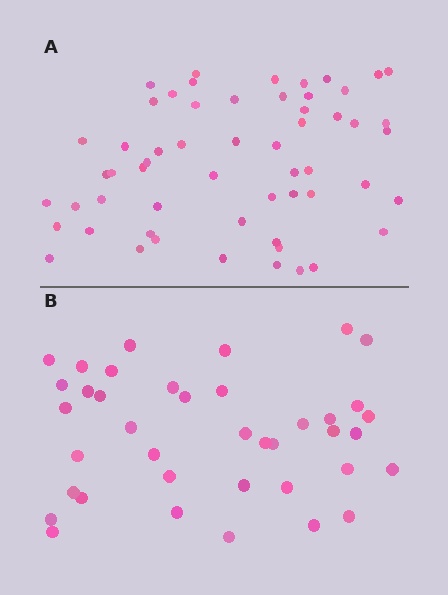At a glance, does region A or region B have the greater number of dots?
Region A (the top region) has more dots.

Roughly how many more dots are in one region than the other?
Region A has approximately 20 more dots than region B.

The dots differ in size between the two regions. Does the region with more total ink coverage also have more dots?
No. Region B has more total ink coverage because its dots are larger, but region A actually contains more individual dots. Total area can be misleading — the number of items is what matters here.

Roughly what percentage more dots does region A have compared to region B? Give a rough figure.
About 45% more.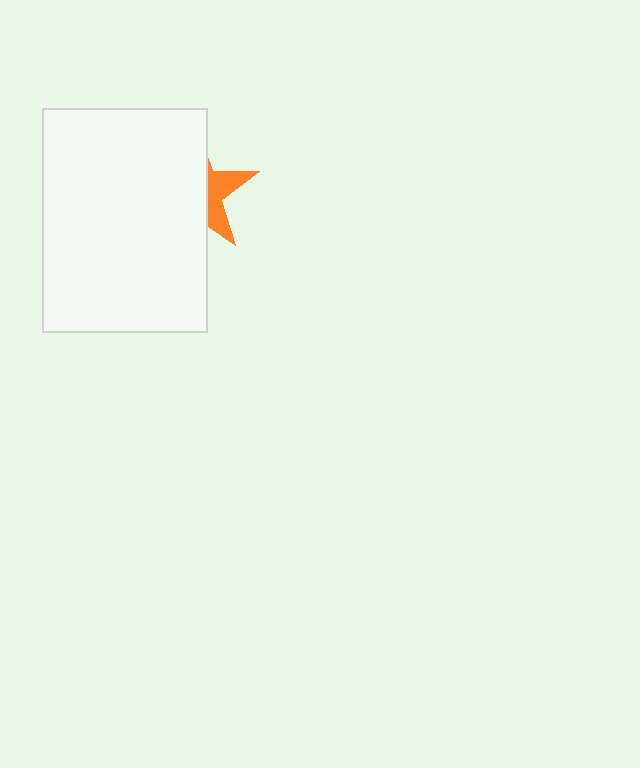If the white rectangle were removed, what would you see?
You would see the complete orange star.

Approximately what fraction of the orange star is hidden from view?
Roughly 67% of the orange star is hidden behind the white rectangle.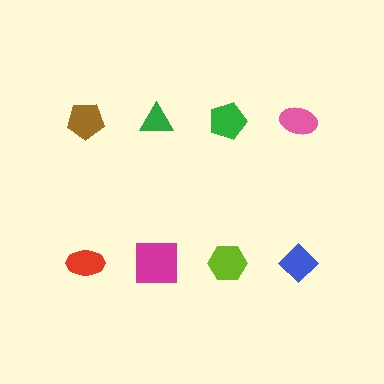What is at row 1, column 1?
A brown pentagon.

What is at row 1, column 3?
A green pentagon.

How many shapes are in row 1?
4 shapes.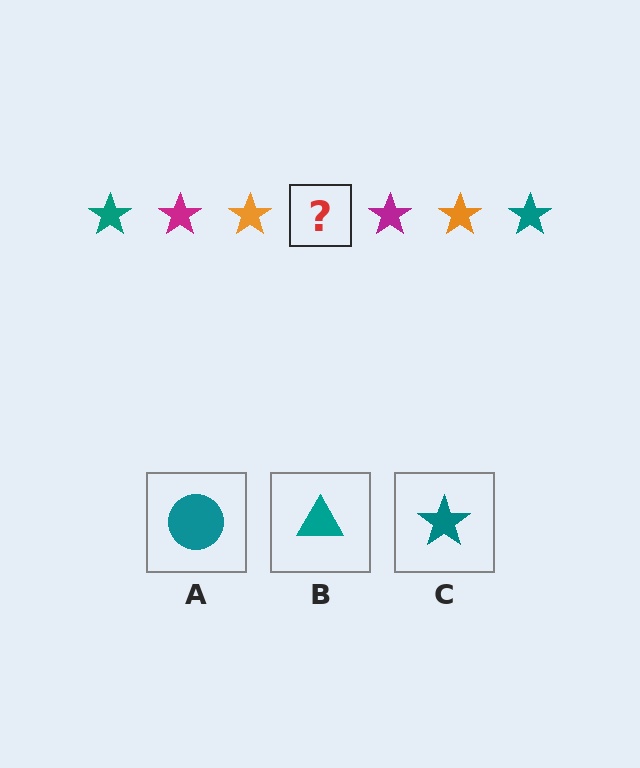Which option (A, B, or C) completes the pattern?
C.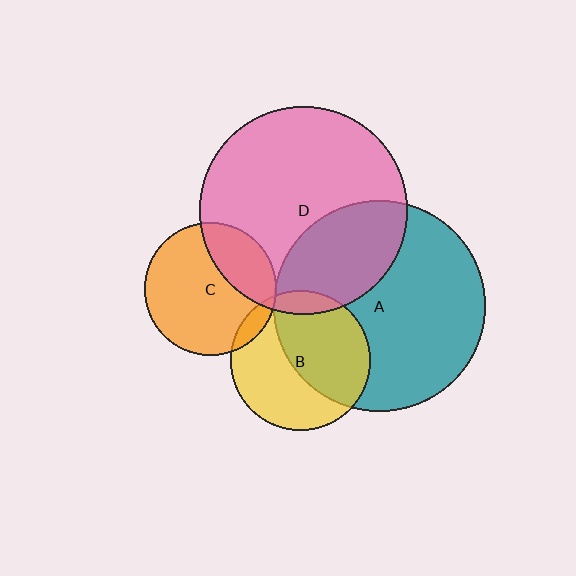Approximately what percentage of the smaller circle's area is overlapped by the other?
Approximately 10%.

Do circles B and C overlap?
Yes.